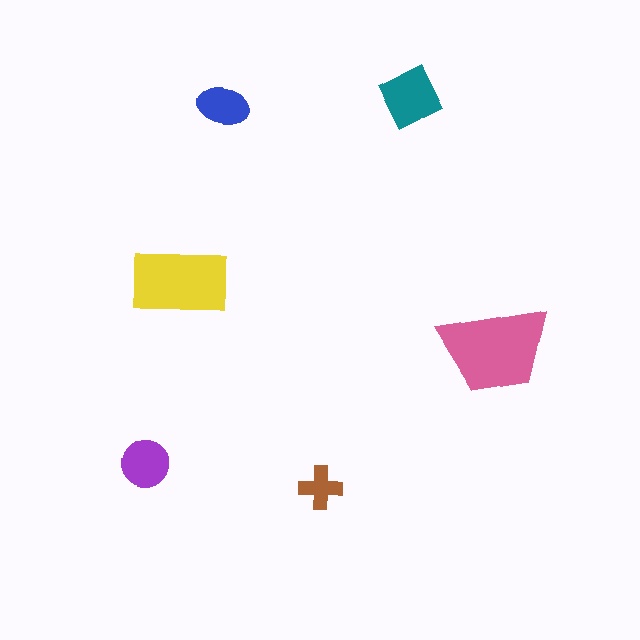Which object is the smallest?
The brown cross.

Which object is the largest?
The pink trapezoid.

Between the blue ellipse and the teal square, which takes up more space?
The teal square.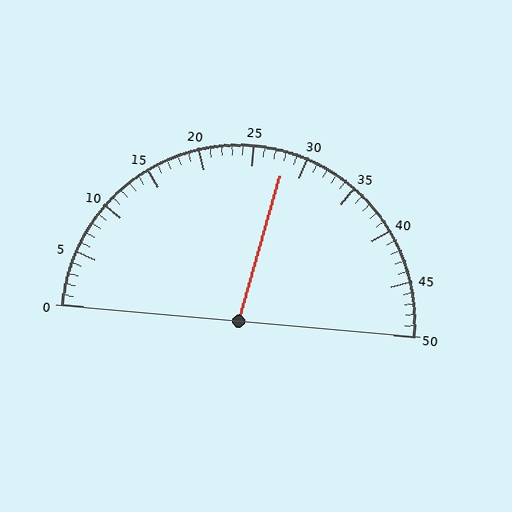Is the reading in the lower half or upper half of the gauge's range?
The reading is in the upper half of the range (0 to 50).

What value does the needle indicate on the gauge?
The needle indicates approximately 28.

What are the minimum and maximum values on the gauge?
The gauge ranges from 0 to 50.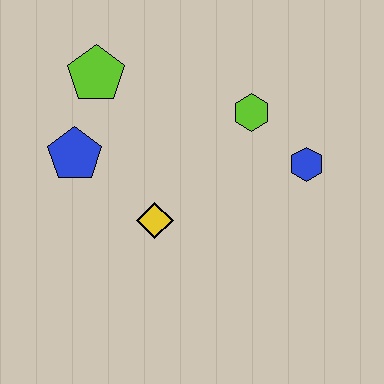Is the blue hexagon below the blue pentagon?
Yes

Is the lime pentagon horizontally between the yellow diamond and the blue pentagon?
Yes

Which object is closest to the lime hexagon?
The blue hexagon is closest to the lime hexagon.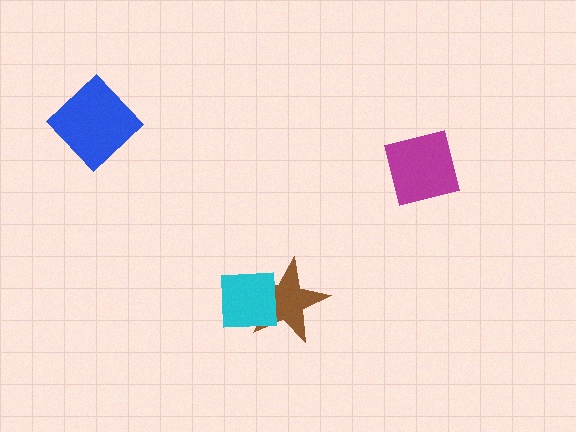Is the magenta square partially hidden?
No, no other shape covers it.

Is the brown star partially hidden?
Yes, it is partially covered by another shape.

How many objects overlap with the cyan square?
1 object overlaps with the cyan square.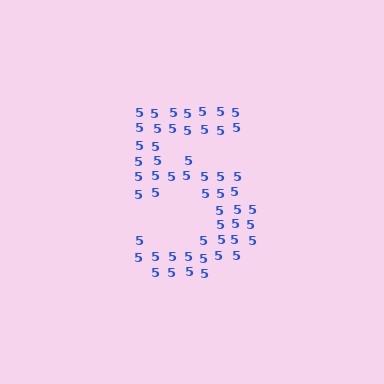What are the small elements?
The small elements are digit 5's.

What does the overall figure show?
The overall figure shows the digit 5.